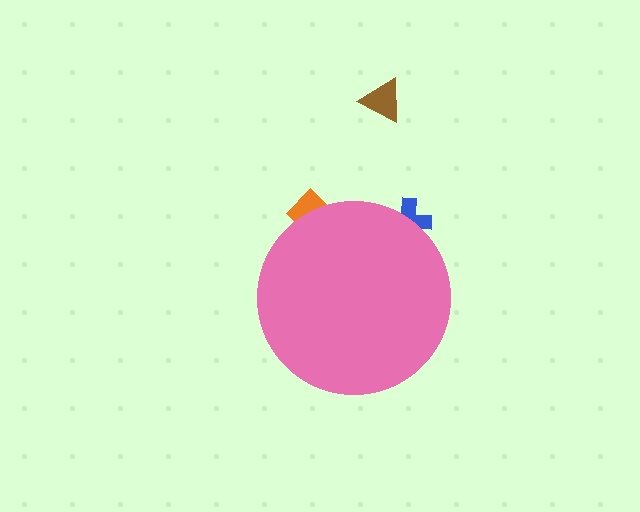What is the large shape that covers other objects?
A pink circle.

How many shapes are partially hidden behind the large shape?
2 shapes are partially hidden.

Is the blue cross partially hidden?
Yes, the blue cross is partially hidden behind the pink circle.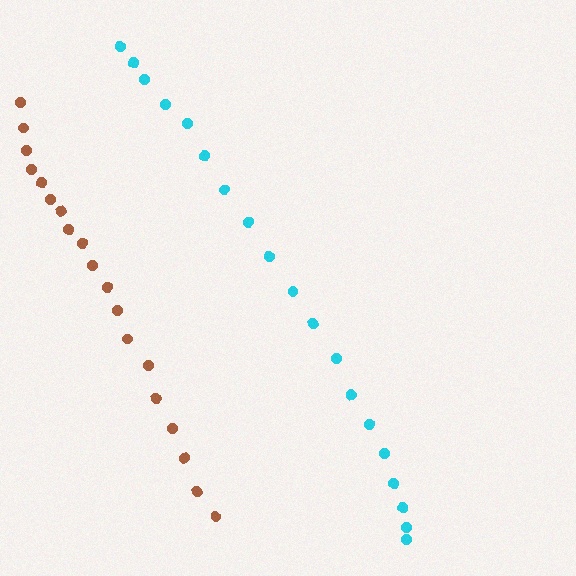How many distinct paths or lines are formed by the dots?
There are 2 distinct paths.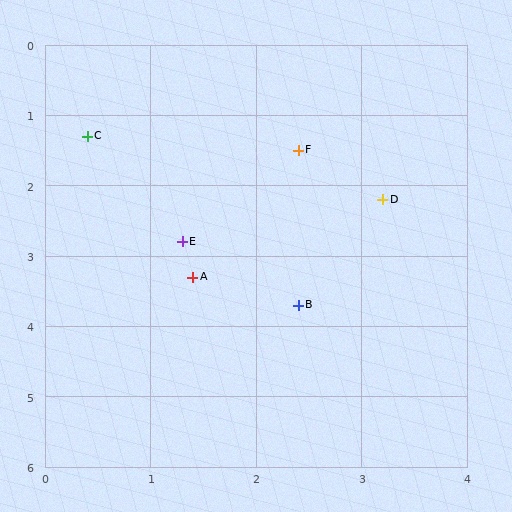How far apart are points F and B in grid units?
Points F and B are about 2.2 grid units apart.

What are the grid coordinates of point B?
Point B is at approximately (2.4, 3.7).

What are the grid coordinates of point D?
Point D is at approximately (3.2, 2.2).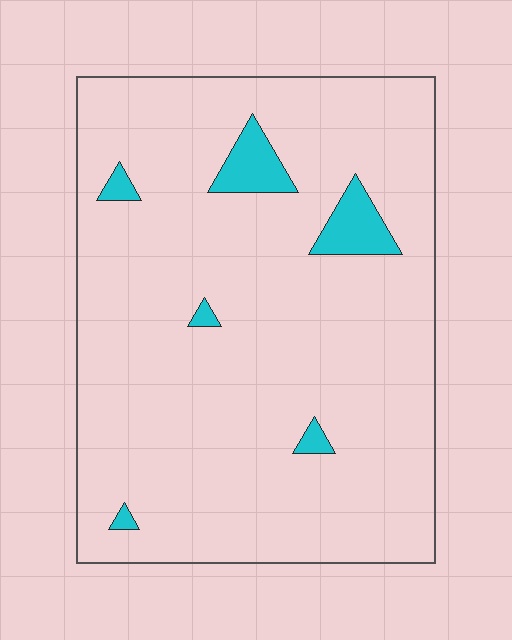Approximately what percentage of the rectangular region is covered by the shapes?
Approximately 5%.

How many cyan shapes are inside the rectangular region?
6.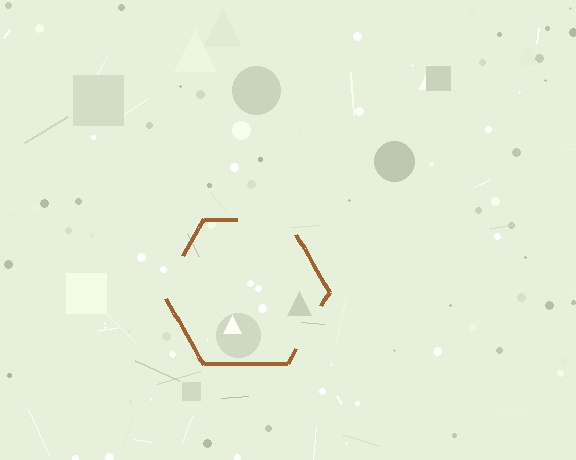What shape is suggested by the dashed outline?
The dashed outline suggests a hexagon.